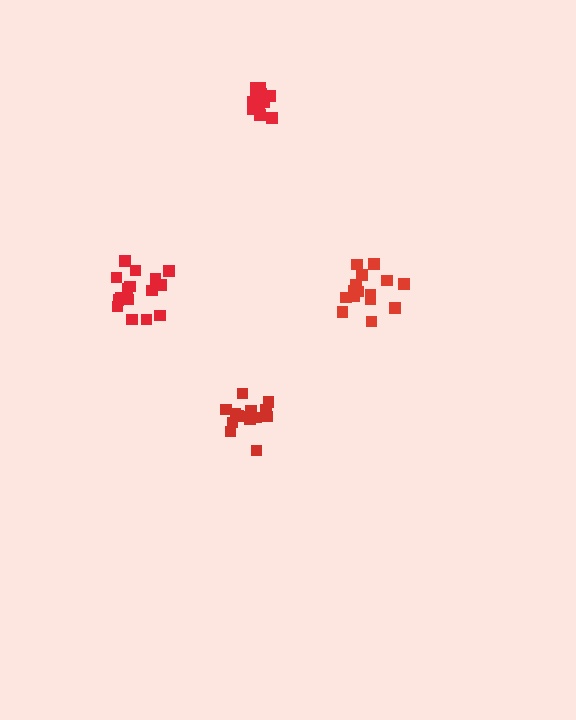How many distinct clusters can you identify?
There are 4 distinct clusters.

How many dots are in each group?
Group 1: 15 dots, Group 2: 16 dots, Group 3: 15 dots, Group 4: 12 dots (58 total).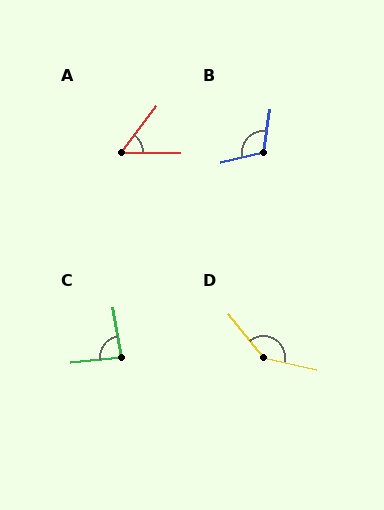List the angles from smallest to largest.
A (54°), C (86°), B (112°), D (142°).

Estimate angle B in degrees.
Approximately 112 degrees.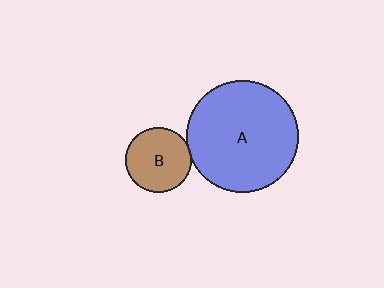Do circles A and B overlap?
Yes.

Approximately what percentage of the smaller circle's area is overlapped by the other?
Approximately 5%.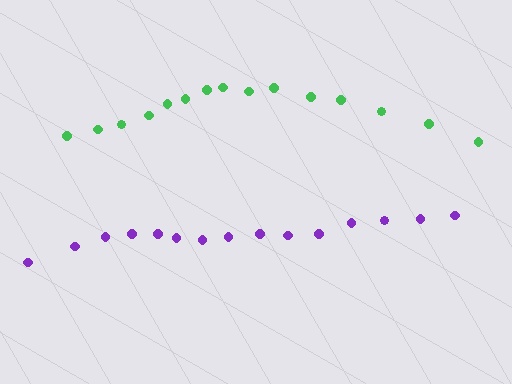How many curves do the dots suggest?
There are 2 distinct paths.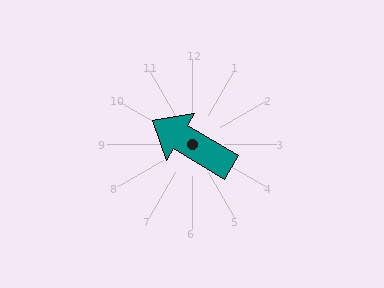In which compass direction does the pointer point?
Northwest.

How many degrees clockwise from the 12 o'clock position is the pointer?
Approximately 300 degrees.